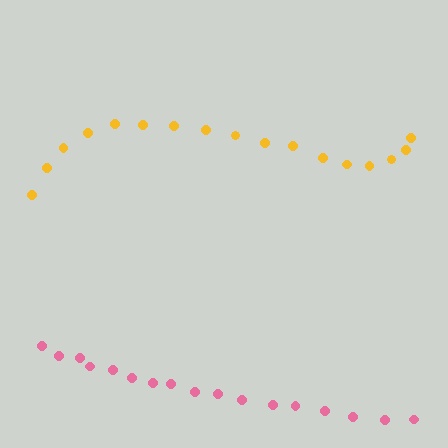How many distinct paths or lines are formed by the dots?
There are 2 distinct paths.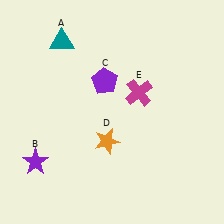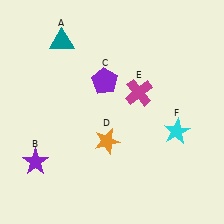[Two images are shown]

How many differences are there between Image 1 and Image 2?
There is 1 difference between the two images.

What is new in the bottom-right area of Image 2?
A cyan star (F) was added in the bottom-right area of Image 2.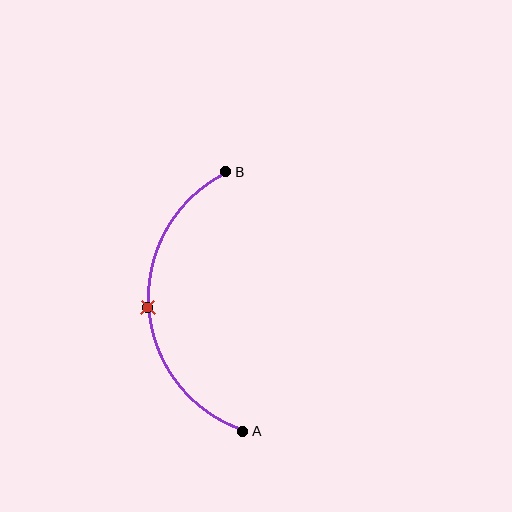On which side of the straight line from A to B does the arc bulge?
The arc bulges to the left of the straight line connecting A and B.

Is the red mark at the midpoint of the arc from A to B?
Yes. The red mark lies on the arc at equal arc-length from both A and B — it is the arc midpoint.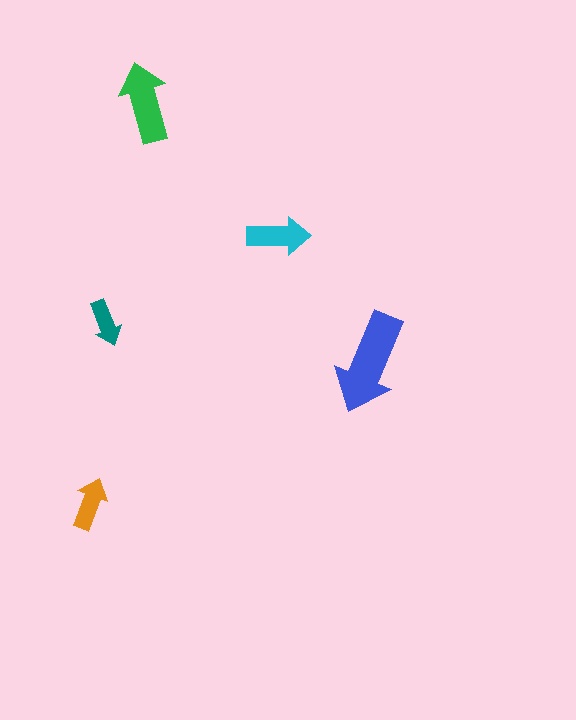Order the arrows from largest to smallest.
the blue one, the green one, the cyan one, the orange one, the teal one.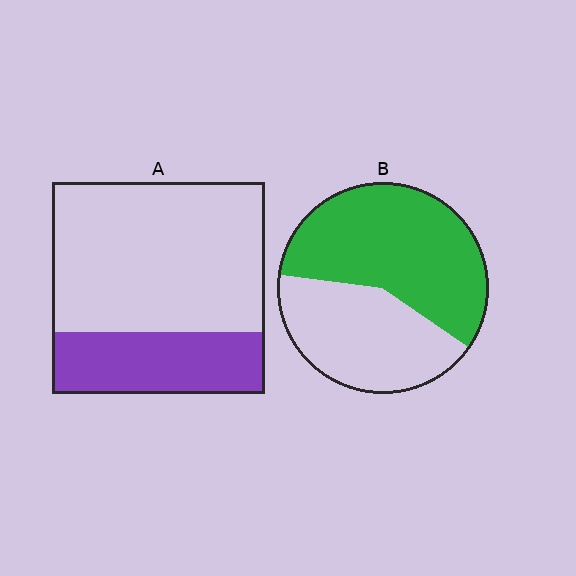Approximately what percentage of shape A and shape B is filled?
A is approximately 30% and B is approximately 60%.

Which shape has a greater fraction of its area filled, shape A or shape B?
Shape B.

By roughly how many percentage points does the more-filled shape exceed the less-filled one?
By roughly 30 percentage points (B over A).